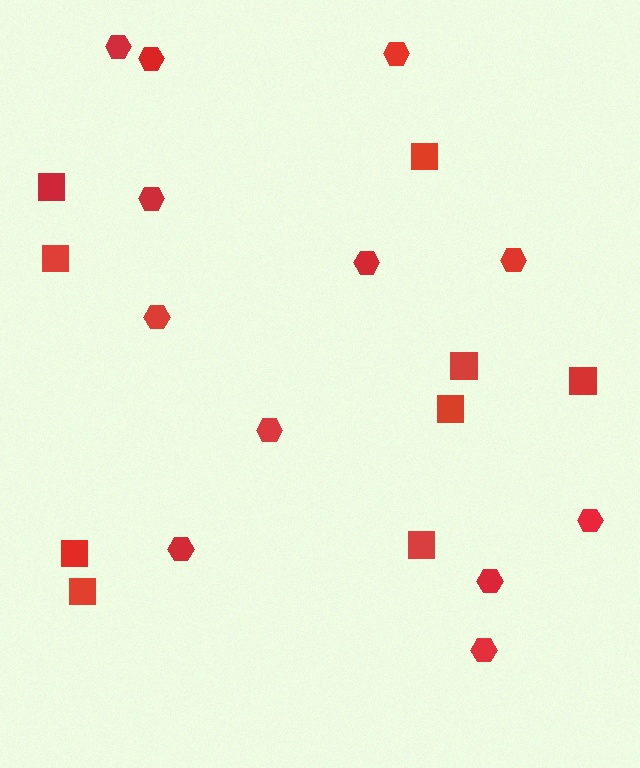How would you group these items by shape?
There are 2 groups: one group of squares (9) and one group of hexagons (12).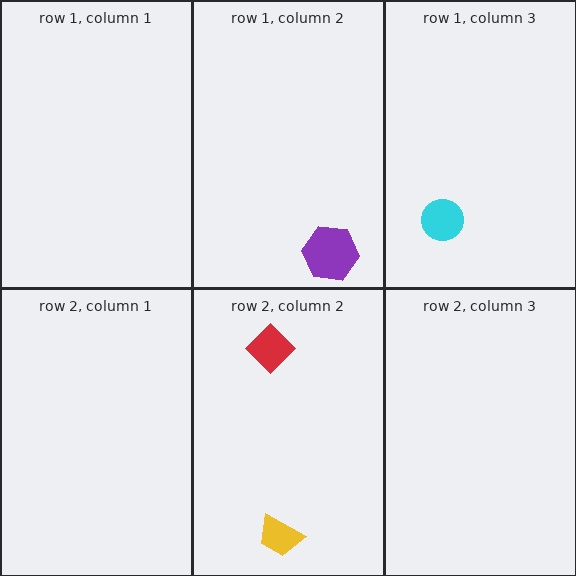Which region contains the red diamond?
The row 2, column 2 region.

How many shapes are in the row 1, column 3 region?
1.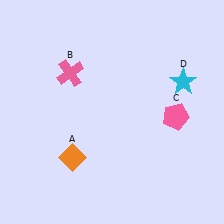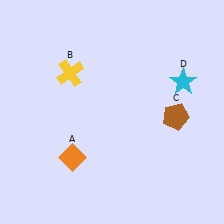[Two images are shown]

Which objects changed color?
B changed from pink to yellow. C changed from pink to brown.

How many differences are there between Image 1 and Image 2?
There are 2 differences between the two images.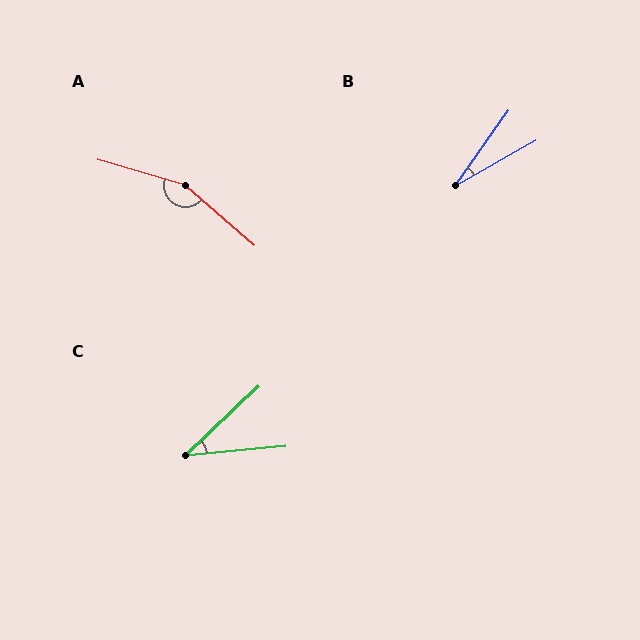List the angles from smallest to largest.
B (25°), C (38°), A (155°).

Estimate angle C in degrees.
Approximately 38 degrees.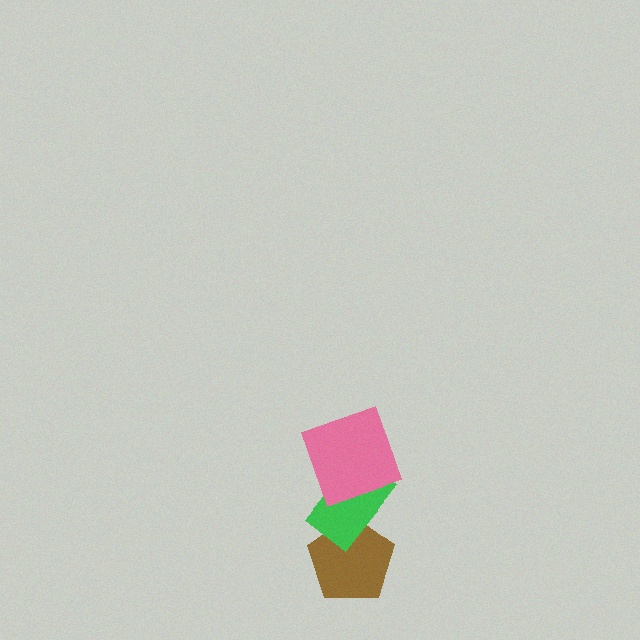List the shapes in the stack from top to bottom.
From top to bottom: the pink square, the green rectangle, the brown pentagon.